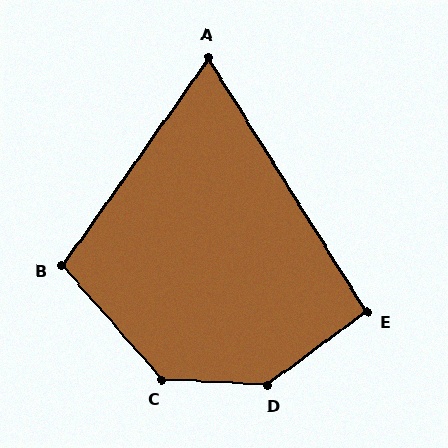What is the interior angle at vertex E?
Approximately 95 degrees (approximately right).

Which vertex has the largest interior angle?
D, at approximately 140 degrees.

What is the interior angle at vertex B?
Approximately 104 degrees (obtuse).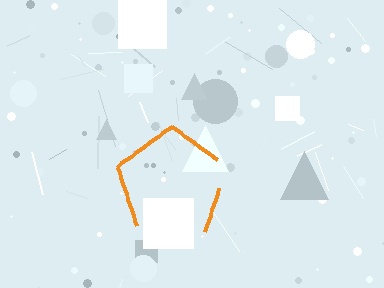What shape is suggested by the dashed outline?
The dashed outline suggests a pentagon.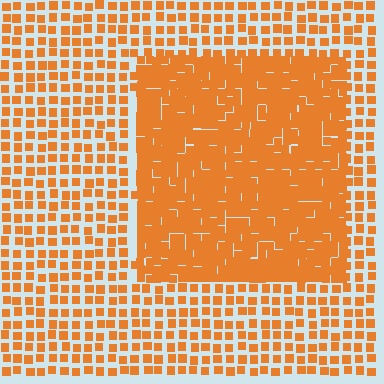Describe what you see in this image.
The image contains small orange elements arranged at two different densities. A rectangle-shaped region is visible where the elements are more densely packed than the surrounding area.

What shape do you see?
I see a rectangle.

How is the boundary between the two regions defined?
The boundary is defined by a change in element density (approximately 2.1x ratio). All elements are the same color, size, and shape.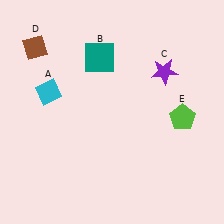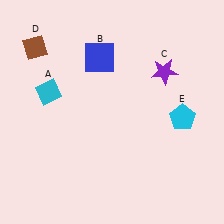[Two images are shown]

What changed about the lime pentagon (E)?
In Image 1, E is lime. In Image 2, it changed to cyan.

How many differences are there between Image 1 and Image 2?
There are 2 differences between the two images.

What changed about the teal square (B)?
In Image 1, B is teal. In Image 2, it changed to blue.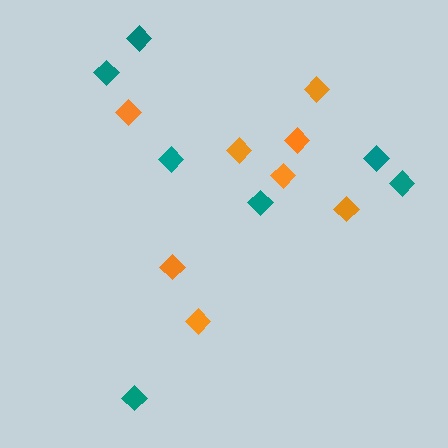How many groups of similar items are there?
There are 2 groups: one group of orange diamonds (8) and one group of teal diamonds (7).